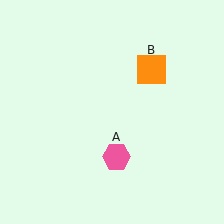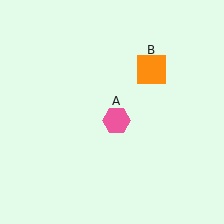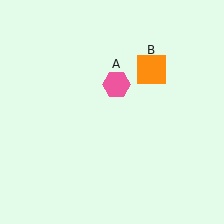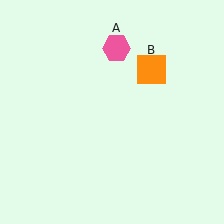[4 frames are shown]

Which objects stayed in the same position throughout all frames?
Orange square (object B) remained stationary.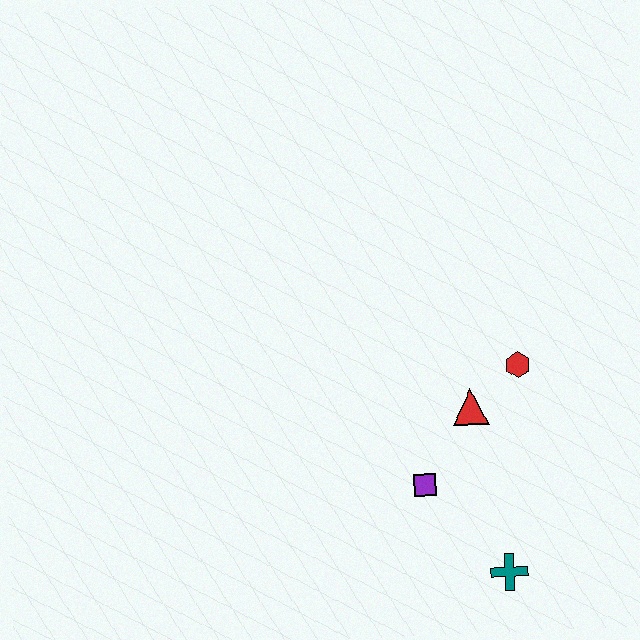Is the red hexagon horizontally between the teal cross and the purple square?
No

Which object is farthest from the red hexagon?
The teal cross is farthest from the red hexagon.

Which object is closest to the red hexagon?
The red triangle is closest to the red hexagon.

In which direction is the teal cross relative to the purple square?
The teal cross is below the purple square.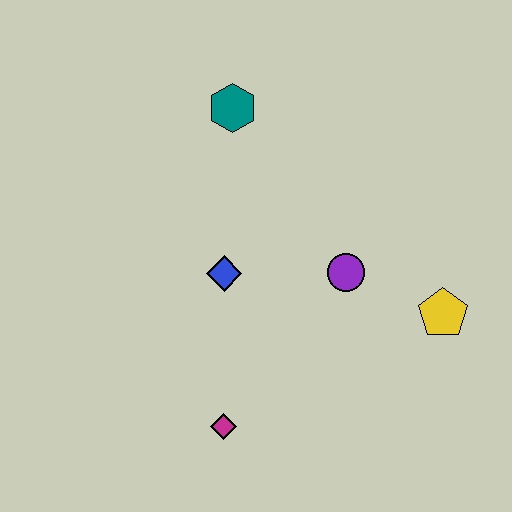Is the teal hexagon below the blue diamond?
No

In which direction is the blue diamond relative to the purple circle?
The blue diamond is to the left of the purple circle.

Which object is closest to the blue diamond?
The purple circle is closest to the blue diamond.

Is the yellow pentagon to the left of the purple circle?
No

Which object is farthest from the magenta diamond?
The teal hexagon is farthest from the magenta diamond.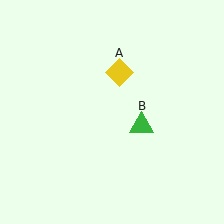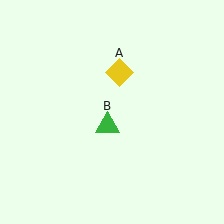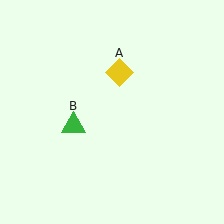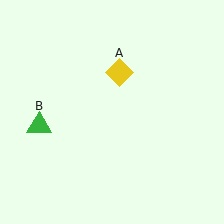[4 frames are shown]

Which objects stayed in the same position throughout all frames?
Yellow diamond (object A) remained stationary.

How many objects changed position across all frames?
1 object changed position: green triangle (object B).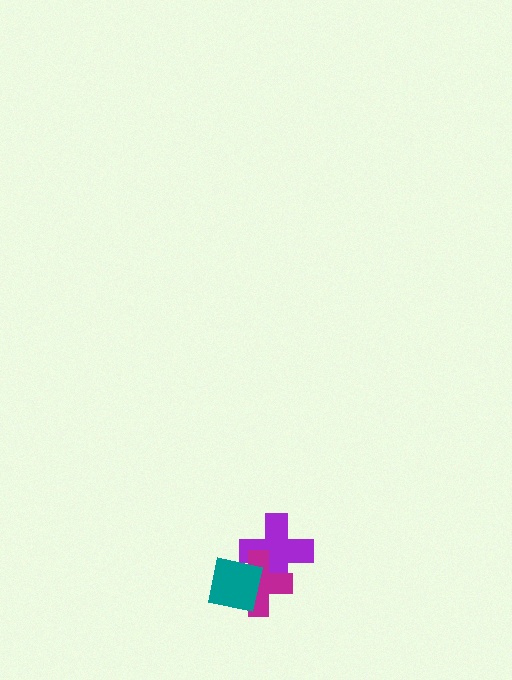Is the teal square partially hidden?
No, no other shape covers it.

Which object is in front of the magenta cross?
The teal square is in front of the magenta cross.